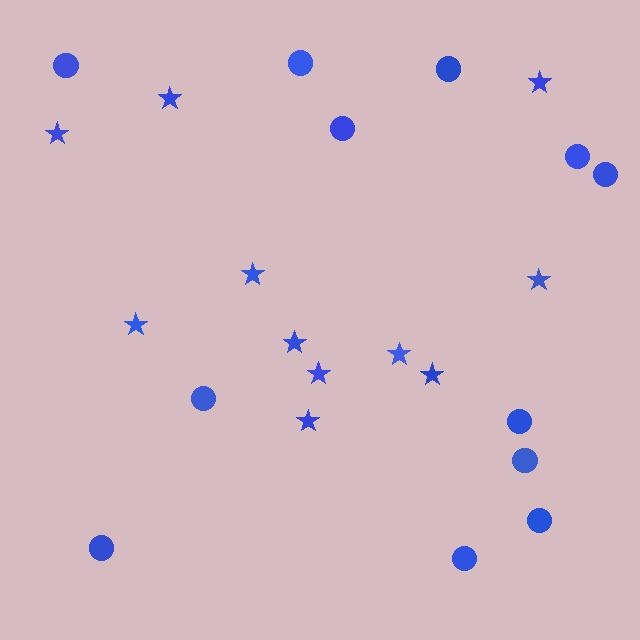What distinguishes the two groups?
There are 2 groups: one group of stars (11) and one group of circles (12).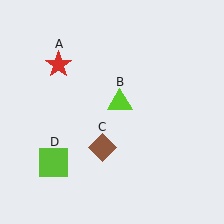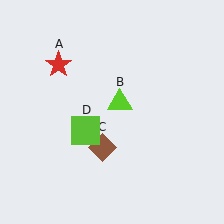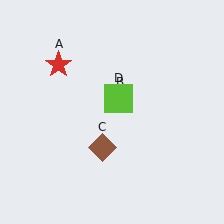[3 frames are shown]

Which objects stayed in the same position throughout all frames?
Red star (object A) and lime triangle (object B) and brown diamond (object C) remained stationary.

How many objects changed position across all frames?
1 object changed position: lime square (object D).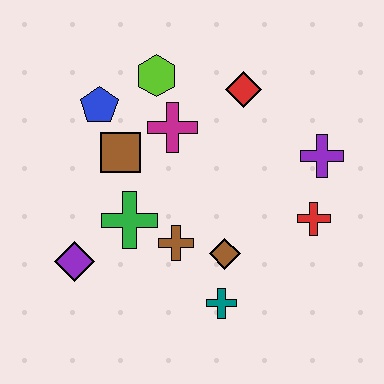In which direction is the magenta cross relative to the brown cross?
The magenta cross is above the brown cross.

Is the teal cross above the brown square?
No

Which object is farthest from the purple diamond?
The purple cross is farthest from the purple diamond.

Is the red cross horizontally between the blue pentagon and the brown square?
No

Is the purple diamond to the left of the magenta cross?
Yes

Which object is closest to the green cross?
The brown cross is closest to the green cross.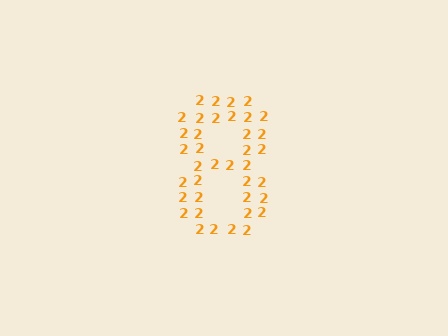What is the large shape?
The large shape is the digit 8.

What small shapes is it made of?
It is made of small digit 2's.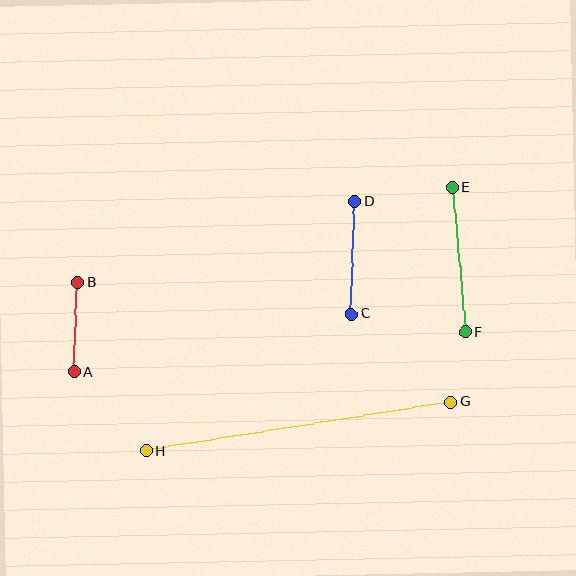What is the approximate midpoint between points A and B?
The midpoint is at approximately (76, 327) pixels.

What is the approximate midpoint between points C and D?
The midpoint is at approximately (353, 258) pixels.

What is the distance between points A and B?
The distance is approximately 90 pixels.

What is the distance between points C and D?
The distance is approximately 113 pixels.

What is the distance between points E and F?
The distance is approximately 145 pixels.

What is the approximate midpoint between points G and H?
The midpoint is at approximately (299, 426) pixels.